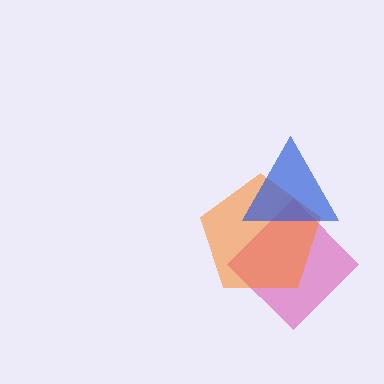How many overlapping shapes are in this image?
There are 3 overlapping shapes in the image.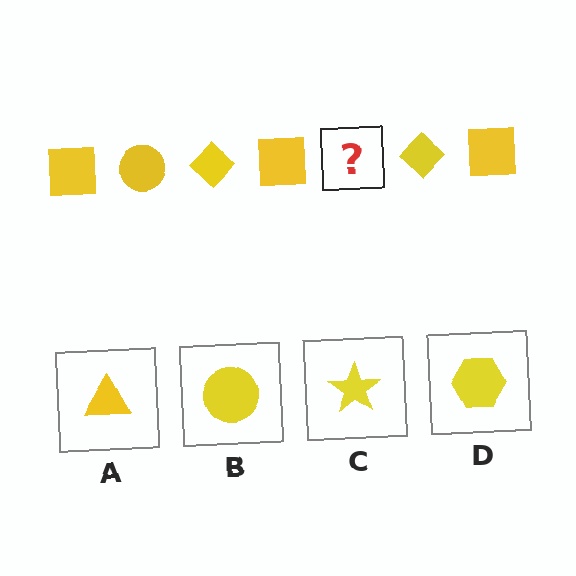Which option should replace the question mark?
Option B.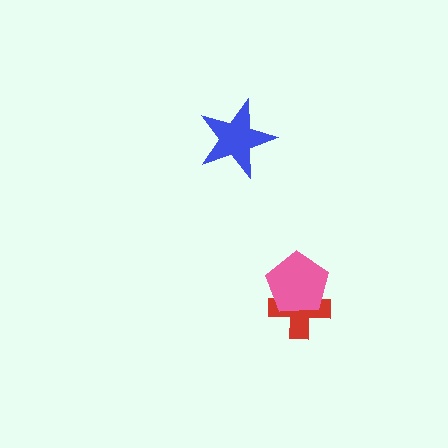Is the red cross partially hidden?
Yes, it is partially covered by another shape.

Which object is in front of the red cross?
The pink pentagon is in front of the red cross.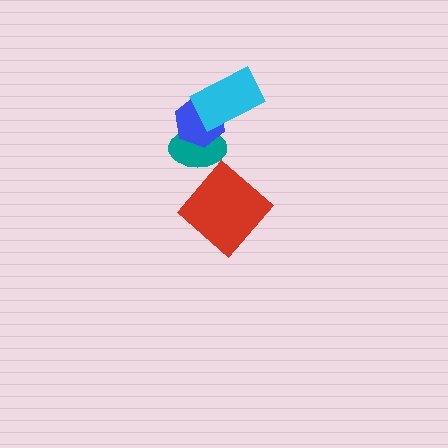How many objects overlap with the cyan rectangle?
1 object overlaps with the cyan rectangle.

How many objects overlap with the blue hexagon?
2 objects overlap with the blue hexagon.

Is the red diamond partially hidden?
No, no other shape covers it.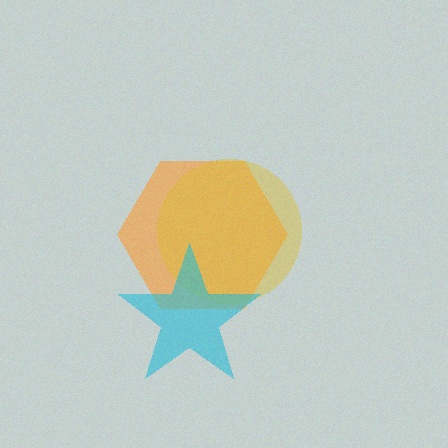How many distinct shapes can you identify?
There are 3 distinct shapes: an orange hexagon, a yellow circle, a cyan star.